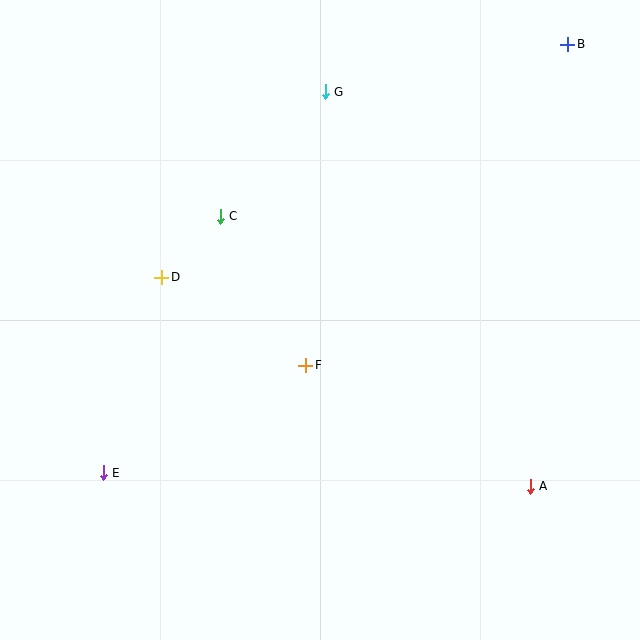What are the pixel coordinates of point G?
Point G is at (325, 92).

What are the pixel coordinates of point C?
Point C is at (220, 216).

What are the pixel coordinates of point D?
Point D is at (162, 277).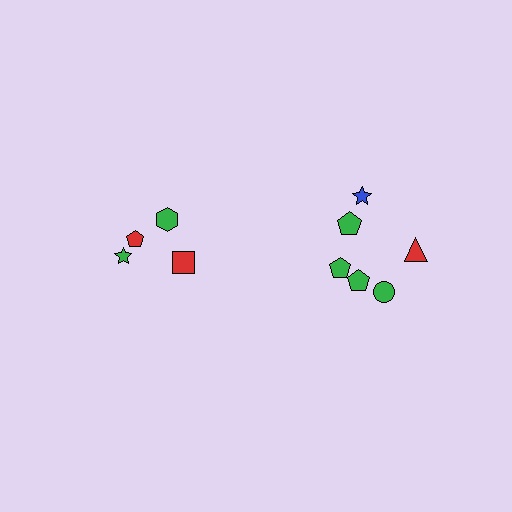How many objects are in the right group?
There are 6 objects.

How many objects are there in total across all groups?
There are 10 objects.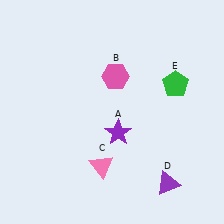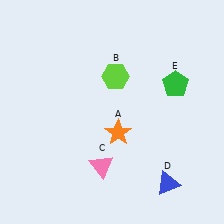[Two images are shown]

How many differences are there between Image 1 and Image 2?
There are 3 differences between the two images.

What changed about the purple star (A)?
In Image 1, A is purple. In Image 2, it changed to orange.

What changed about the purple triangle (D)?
In Image 1, D is purple. In Image 2, it changed to blue.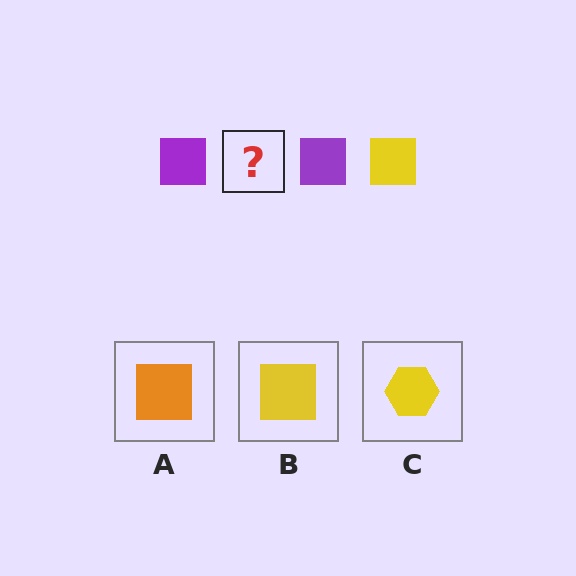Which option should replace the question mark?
Option B.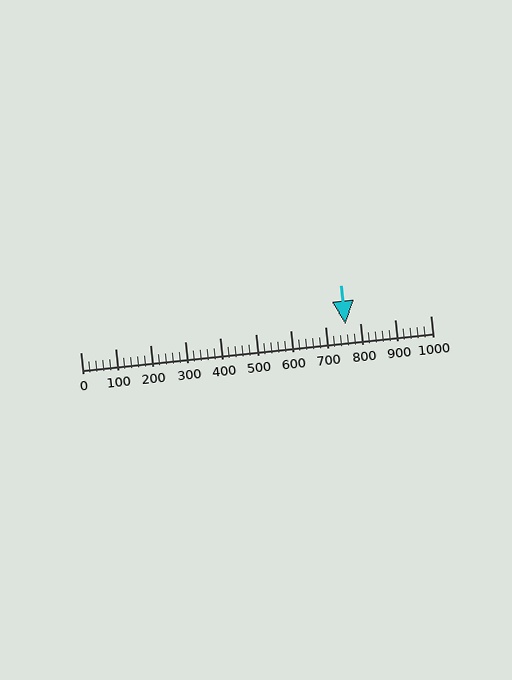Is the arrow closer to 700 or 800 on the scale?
The arrow is closer to 800.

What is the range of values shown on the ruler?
The ruler shows values from 0 to 1000.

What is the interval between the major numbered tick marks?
The major tick marks are spaced 100 units apart.